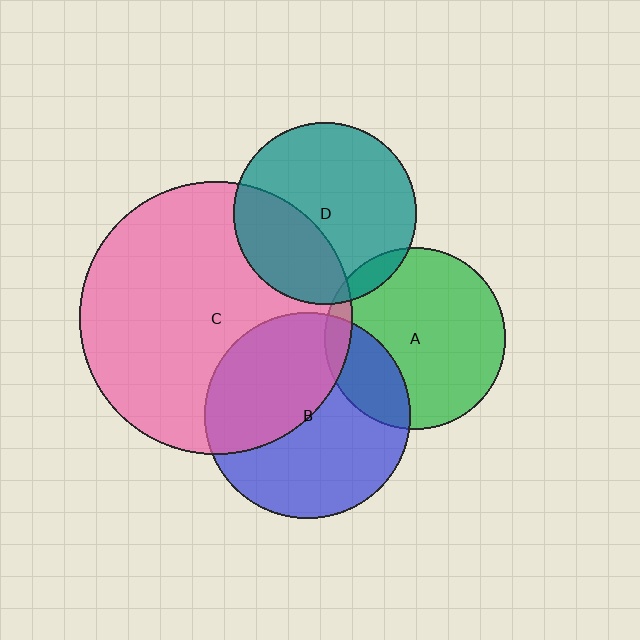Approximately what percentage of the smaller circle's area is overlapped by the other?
Approximately 35%.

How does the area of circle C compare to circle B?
Approximately 1.8 times.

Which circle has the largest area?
Circle C (pink).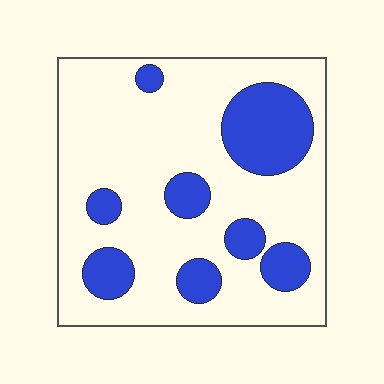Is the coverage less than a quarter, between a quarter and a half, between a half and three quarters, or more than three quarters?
Less than a quarter.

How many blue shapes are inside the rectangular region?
8.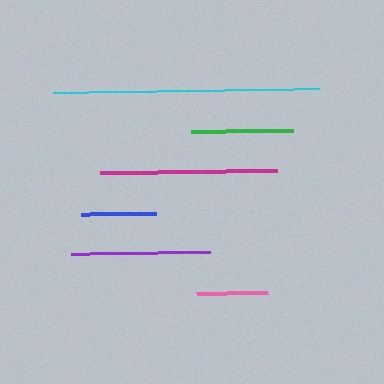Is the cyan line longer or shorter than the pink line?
The cyan line is longer than the pink line.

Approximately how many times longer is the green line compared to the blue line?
The green line is approximately 1.4 times the length of the blue line.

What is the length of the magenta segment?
The magenta segment is approximately 177 pixels long.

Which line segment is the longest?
The cyan line is the longest at approximately 266 pixels.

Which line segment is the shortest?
The pink line is the shortest at approximately 71 pixels.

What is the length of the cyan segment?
The cyan segment is approximately 266 pixels long.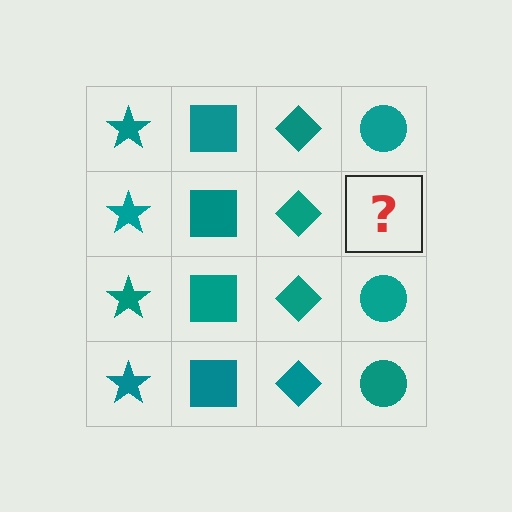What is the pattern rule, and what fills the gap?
The rule is that each column has a consistent shape. The gap should be filled with a teal circle.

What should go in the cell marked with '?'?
The missing cell should contain a teal circle.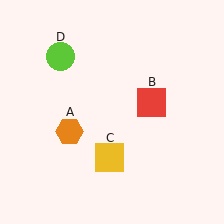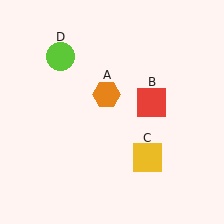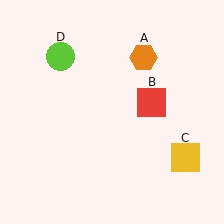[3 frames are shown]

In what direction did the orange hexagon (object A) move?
The orange hexagon (object A) moved up and to the right.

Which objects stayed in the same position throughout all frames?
Red square (object B) and lime circle (object D) remained stationary.